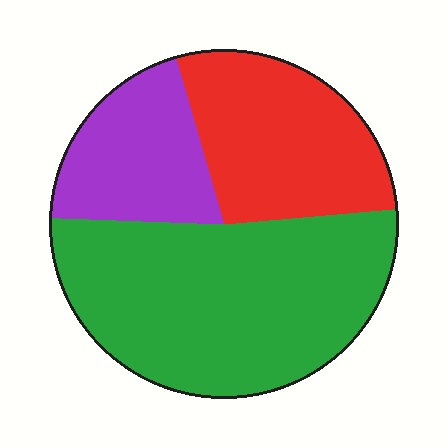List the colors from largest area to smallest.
From largest to smallest: green, red, purple.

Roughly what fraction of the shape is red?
Red takes up between a sixth and a third of the shape.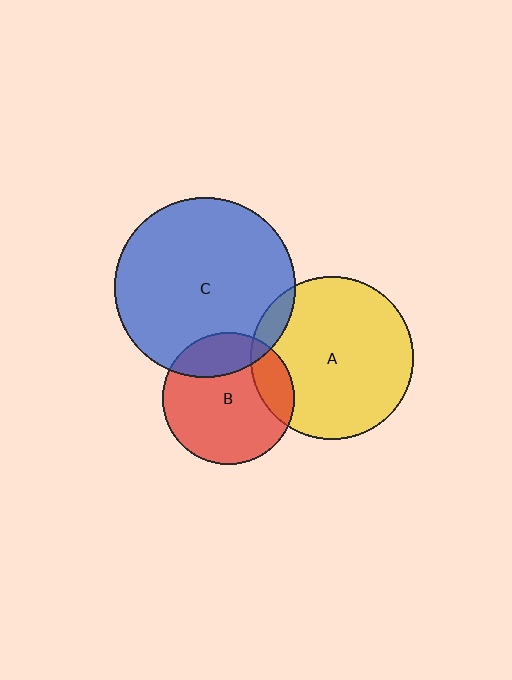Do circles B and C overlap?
Yes.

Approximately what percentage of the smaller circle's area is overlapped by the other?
Approximately 25%.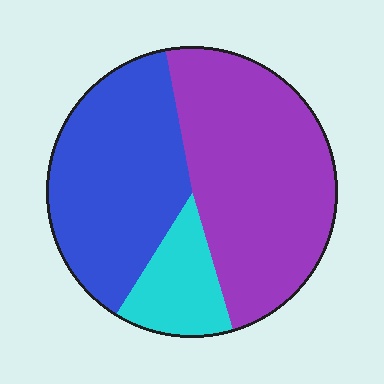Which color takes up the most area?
Purple, at roughly 50%.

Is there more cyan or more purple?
Purple.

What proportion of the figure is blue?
Blue covers around 40% of the figure.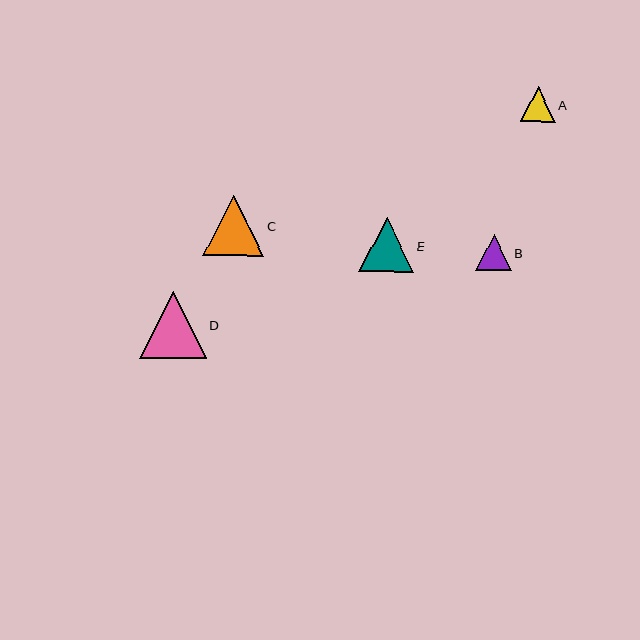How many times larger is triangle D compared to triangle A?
Triangle D is approximately 1.9 times the size of triangle A.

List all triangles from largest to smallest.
From largest to smallest: D, C, E, B, A.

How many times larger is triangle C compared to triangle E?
Triangle C is approximately 1.1 times the size of triangle E.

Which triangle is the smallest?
Triangle A is the smallest with a size of approximately 35 pixels.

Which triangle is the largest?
Triangle D is the largest with a size of approximately 67 pixels.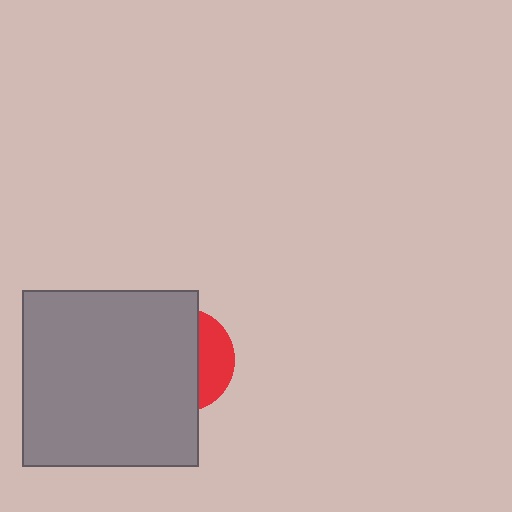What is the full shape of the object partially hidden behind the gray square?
The partially hidden object is a red circle.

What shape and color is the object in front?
The object in front is a gray square.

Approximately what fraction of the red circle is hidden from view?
Roughly 70% of the red circle is hidden behind the gray square.